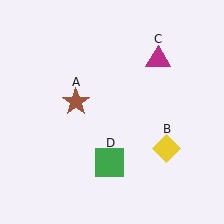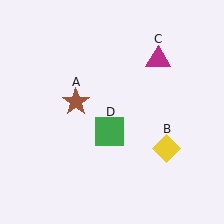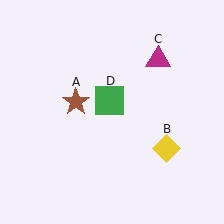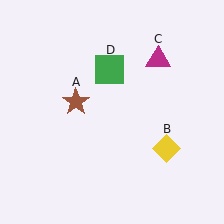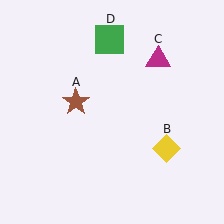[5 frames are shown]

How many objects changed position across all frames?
1 object changed position: green square (object D).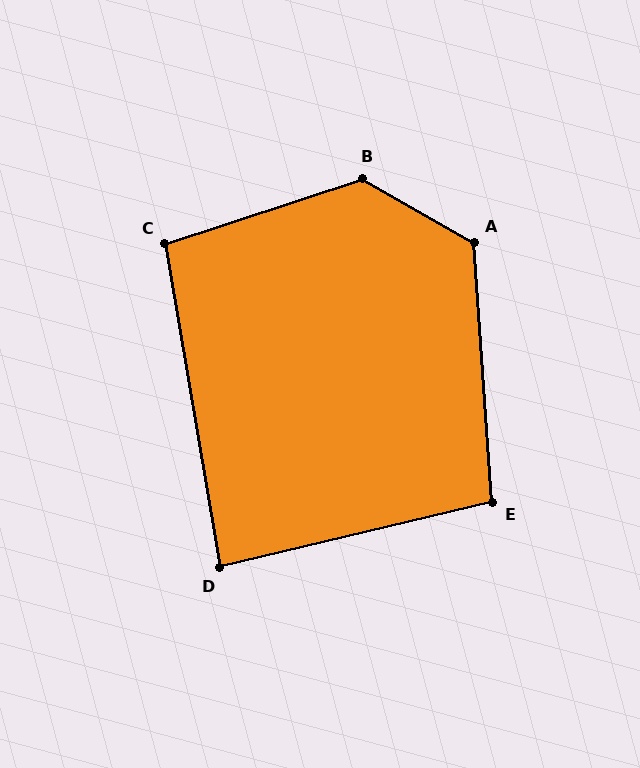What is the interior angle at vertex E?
Approximately 99 degrees (obtuse).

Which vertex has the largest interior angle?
B, at approximately 132 degrees.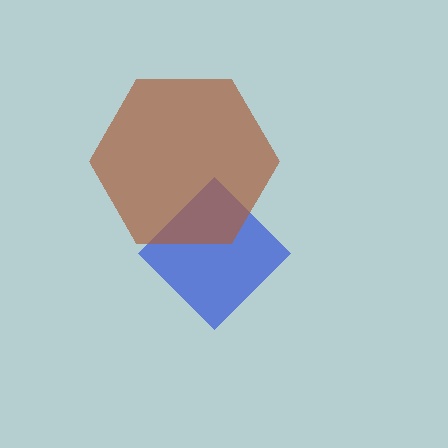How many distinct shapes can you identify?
There are 2 distinct shapes: a blue diamond, a brown hexagon.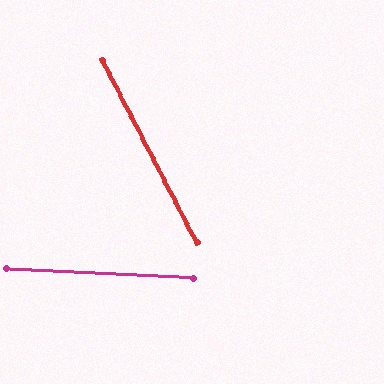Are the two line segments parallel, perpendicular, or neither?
Neither parallel nor perpendicular — they differ by about 60°.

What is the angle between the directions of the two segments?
Approximately 60 degrees.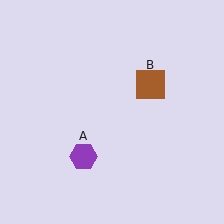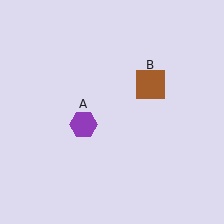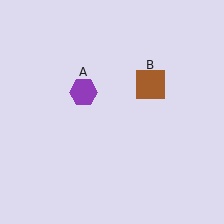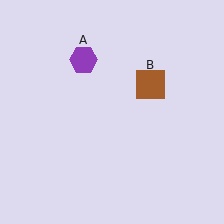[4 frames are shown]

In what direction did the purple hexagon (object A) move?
The purple hexagon (object A) moved up.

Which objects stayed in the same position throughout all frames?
Brown square (object B) remained stationary.